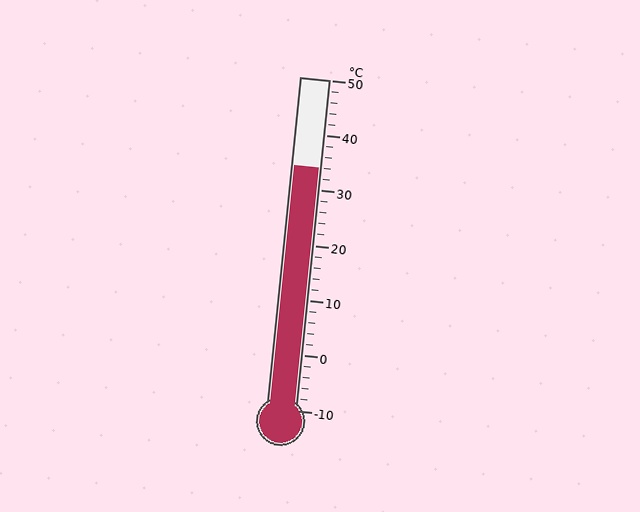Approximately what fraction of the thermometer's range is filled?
The thermometer is filled to approximately 75% of its range.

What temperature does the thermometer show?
The thermometer shows approximately 34°C.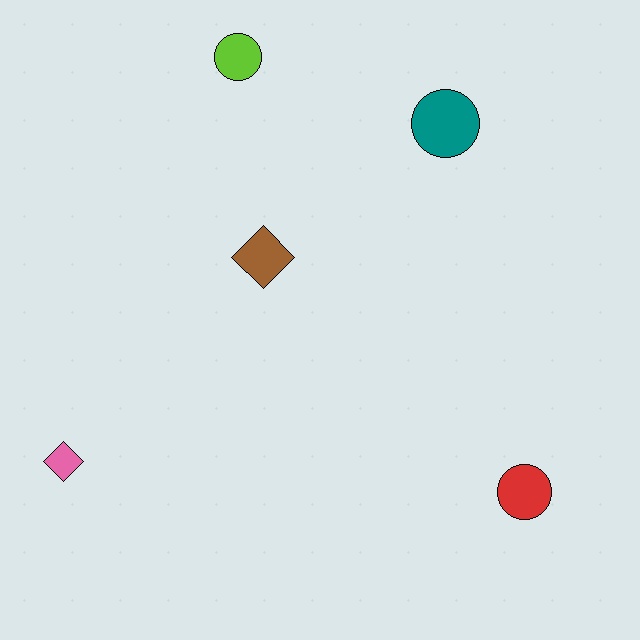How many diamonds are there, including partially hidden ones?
There are 2 diamonds.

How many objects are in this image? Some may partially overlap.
There are 5 objects.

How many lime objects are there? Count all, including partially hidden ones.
There is 1 lime object.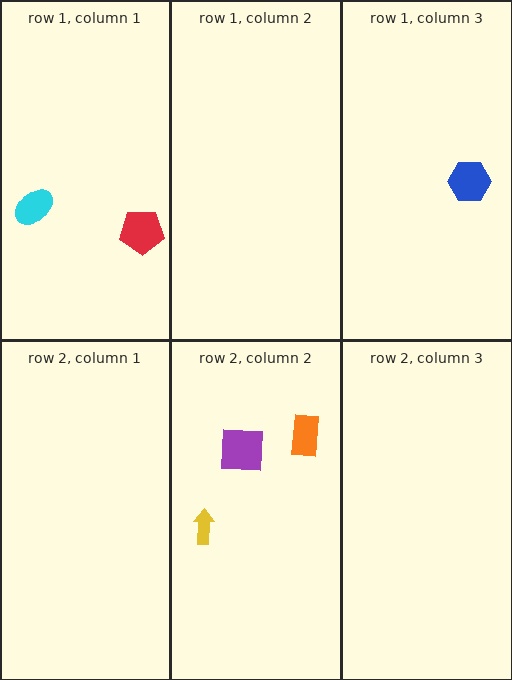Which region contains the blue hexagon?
The row 1, column 3 region.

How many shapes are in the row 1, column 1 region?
2.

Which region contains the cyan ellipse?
The row 1, column 1 region.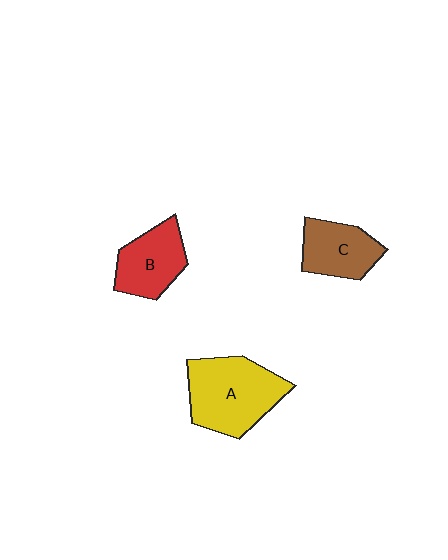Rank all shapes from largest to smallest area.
From largest to smallest: A (yellow), B (red), C (brown).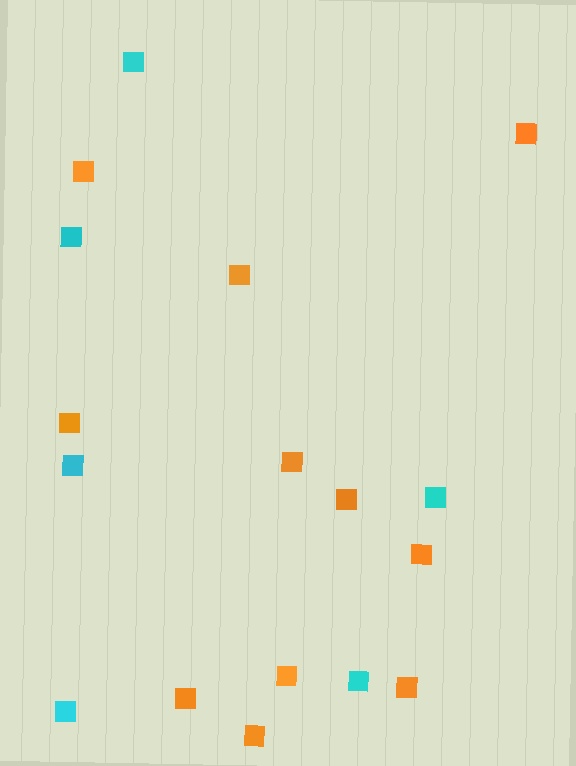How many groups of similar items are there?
There are 2 groups: one group of orange squares (11) and one group of cyan squares (6).